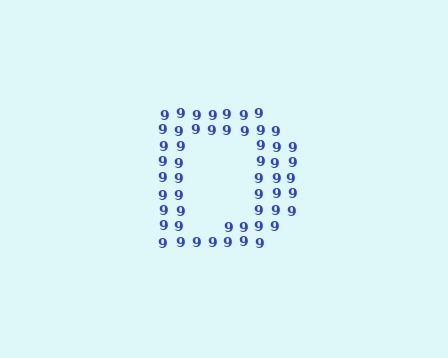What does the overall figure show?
The overall figure shows the letter D.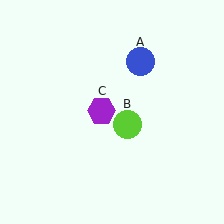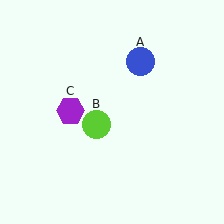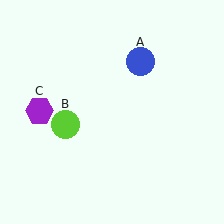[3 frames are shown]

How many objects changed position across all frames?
2 objects changed position: lime circle (object B), purple hexagon (object C).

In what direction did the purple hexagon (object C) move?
The purple hexagon (object C) moved left.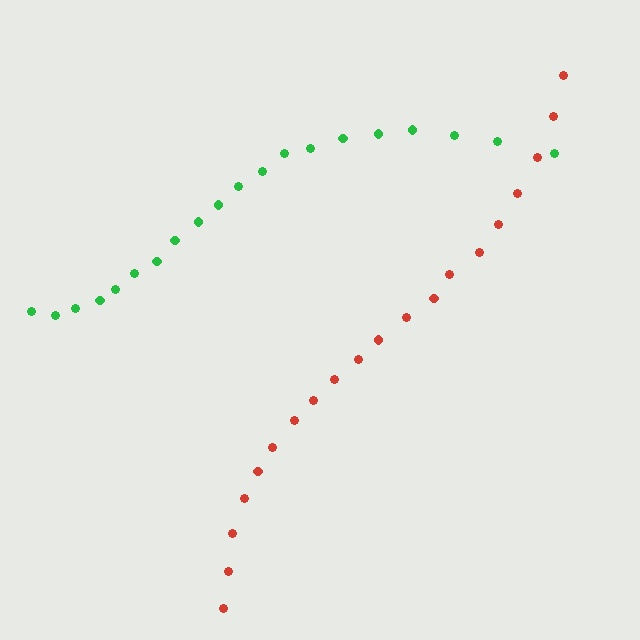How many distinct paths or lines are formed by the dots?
There are 2 distinct paths.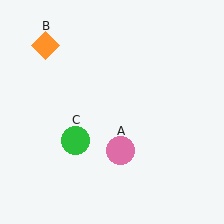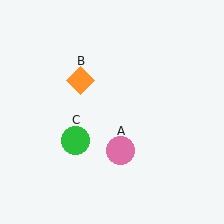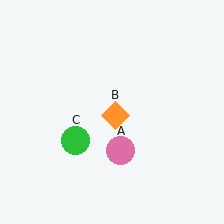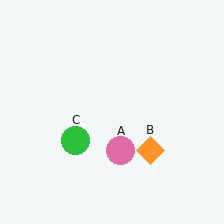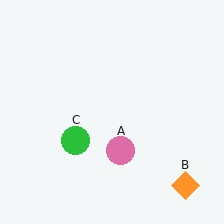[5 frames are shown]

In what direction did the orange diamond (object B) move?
The orange diamond (object B) moved down and to the right.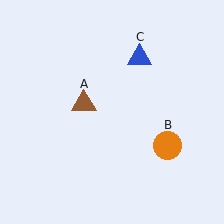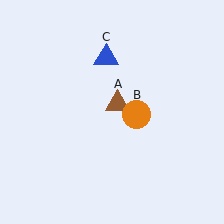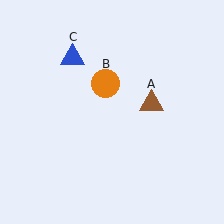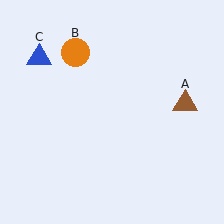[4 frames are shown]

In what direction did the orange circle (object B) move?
The orange circle (object B) moved up and to the left.